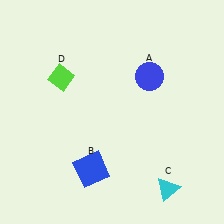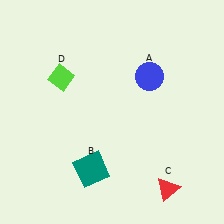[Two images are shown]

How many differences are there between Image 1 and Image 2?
There are 2 differences between the two images.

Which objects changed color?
B changed from blue to teal. C changed from cyan to red.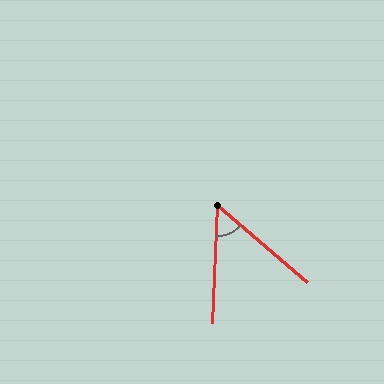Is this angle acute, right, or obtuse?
It is acute.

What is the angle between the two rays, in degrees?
Approximately 52 degrees.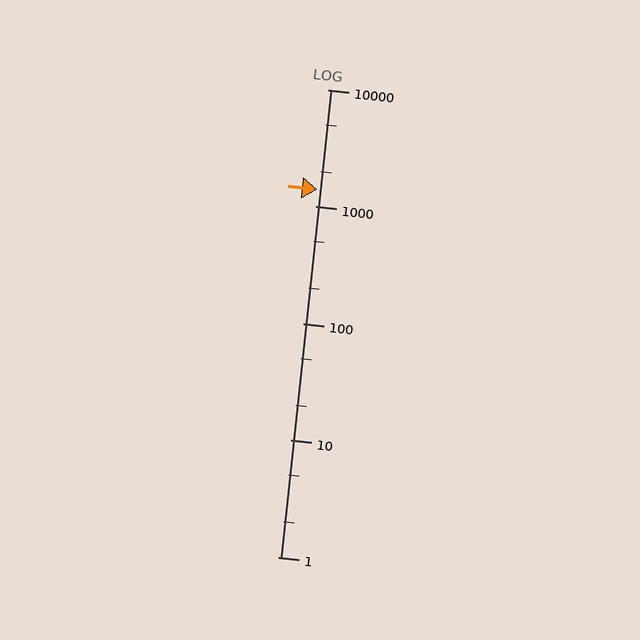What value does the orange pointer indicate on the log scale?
The pointer indicates approximately 1400.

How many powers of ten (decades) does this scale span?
The scale spans 4 decades, from 1 to 10000.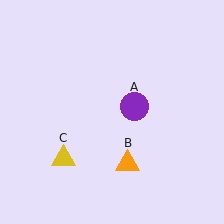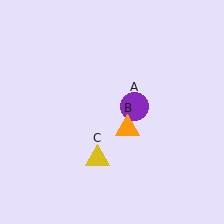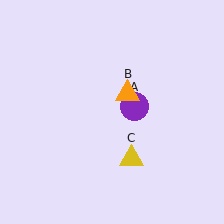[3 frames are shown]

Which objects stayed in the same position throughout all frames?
Purple circle (object A) remained stationary.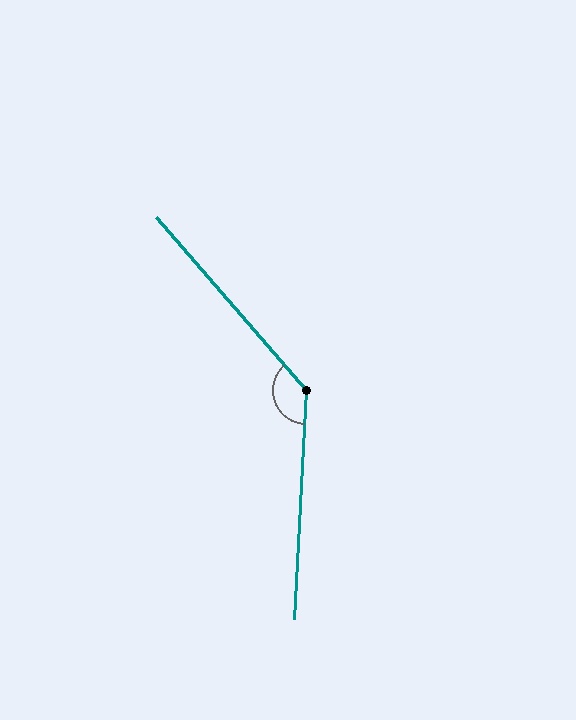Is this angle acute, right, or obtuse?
It is obtuse.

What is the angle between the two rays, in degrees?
Approximately 136 degrees.